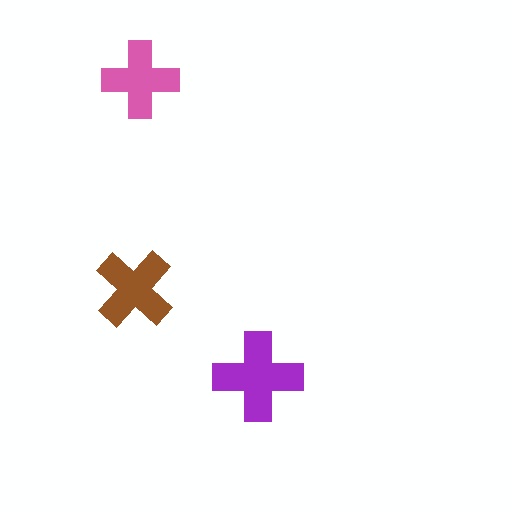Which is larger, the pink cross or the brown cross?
The brown one.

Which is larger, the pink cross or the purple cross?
The purple one.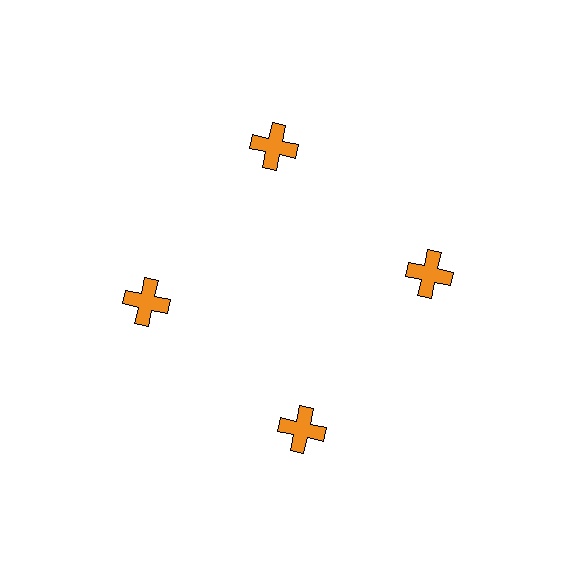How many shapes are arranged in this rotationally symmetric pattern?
There are 4 shapes, arranged in 4 groups of 1.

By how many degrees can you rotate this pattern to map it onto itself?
The pattern maps onto itself every 90 degrees of rotation.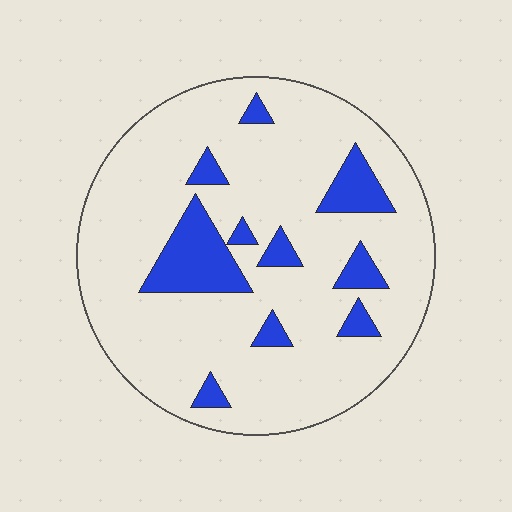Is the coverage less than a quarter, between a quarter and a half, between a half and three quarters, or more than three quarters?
Less than a quarter.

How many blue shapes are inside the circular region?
10.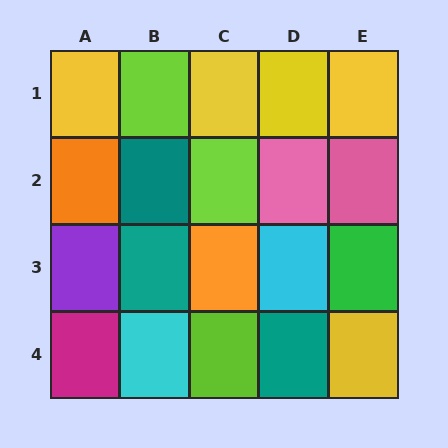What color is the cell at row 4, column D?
Teal.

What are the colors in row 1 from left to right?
Yellow, lime, yellow, yellow, yellow.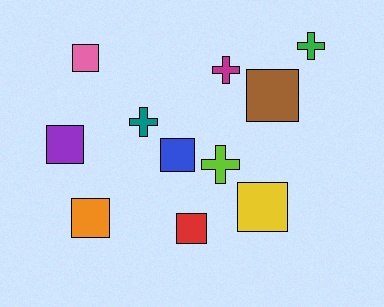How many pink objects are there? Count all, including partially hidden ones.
There is 1 pink object.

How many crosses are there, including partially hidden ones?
There are 4 crosses.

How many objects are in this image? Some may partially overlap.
There are 11 objects.